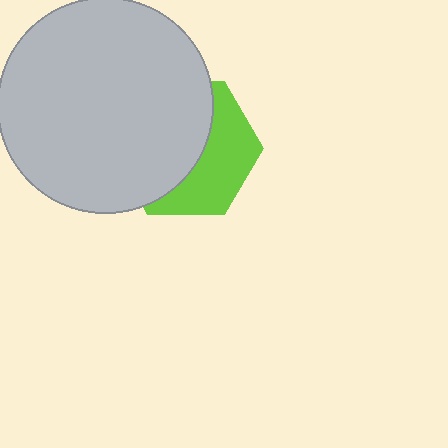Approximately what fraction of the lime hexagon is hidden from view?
Roughly 57% of the lime hexagon is hidden behind the light gray circle.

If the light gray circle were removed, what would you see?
You would see the complete lime hexagon.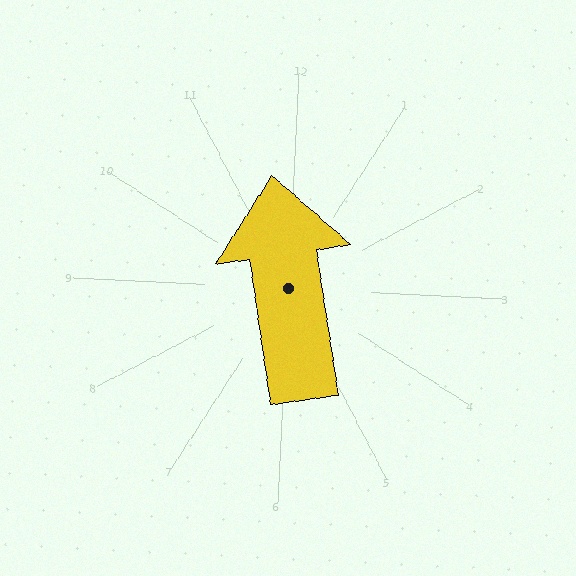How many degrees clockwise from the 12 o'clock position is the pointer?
Approximately 349 degrees.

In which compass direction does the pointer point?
North.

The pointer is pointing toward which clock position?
Roughly 12 o'clock.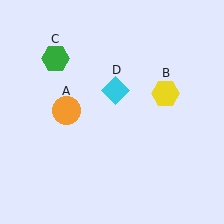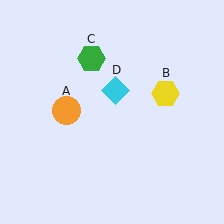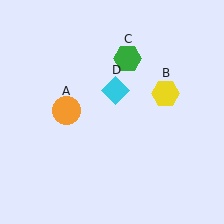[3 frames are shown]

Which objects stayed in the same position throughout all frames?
Orange circle (object A) and yellow hexagon (object B) and cyan diamond (object D) remained stationary.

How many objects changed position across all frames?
1 object changed position: green hexagon (object C).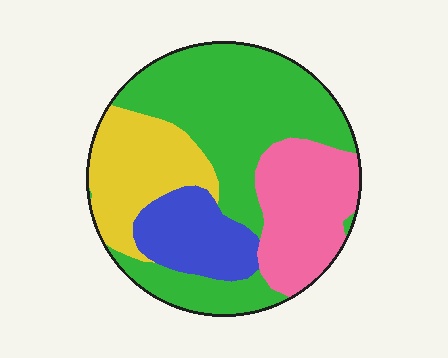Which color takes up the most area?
Green, at roughly 45%.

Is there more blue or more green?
Green.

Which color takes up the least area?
Blue, at roughly 15%.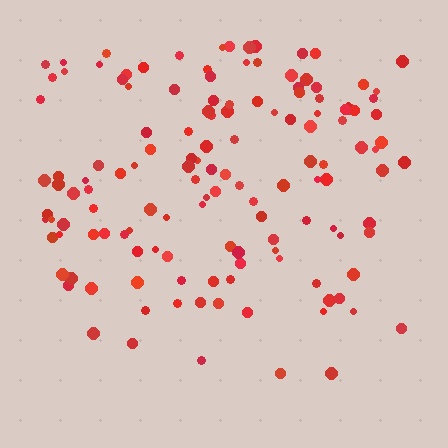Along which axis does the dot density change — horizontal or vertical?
Vertical.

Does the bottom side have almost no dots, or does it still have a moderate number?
Still a moderate number, just noticeably fewer than the top.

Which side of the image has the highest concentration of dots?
The top.